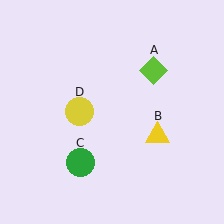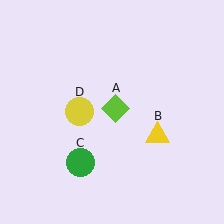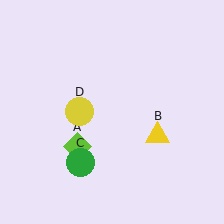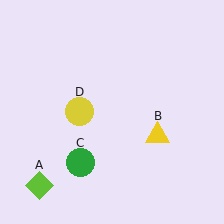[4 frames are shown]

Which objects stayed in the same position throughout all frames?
Yellow triangle (object B) and green circle (object C) and yellow circle (object D) remained stationary.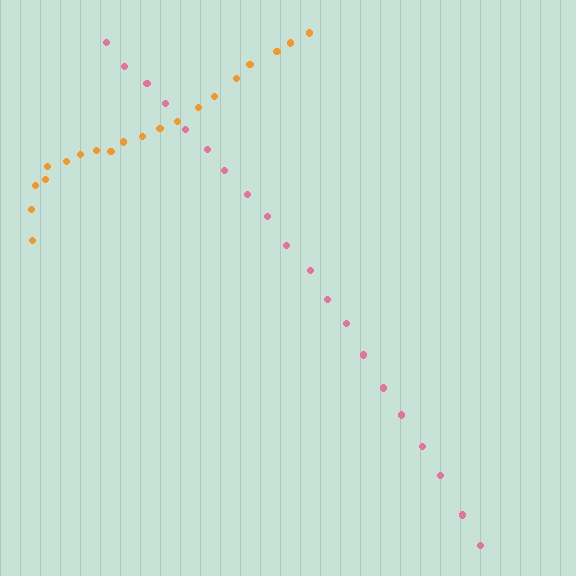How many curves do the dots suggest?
There are 2 distinct paths.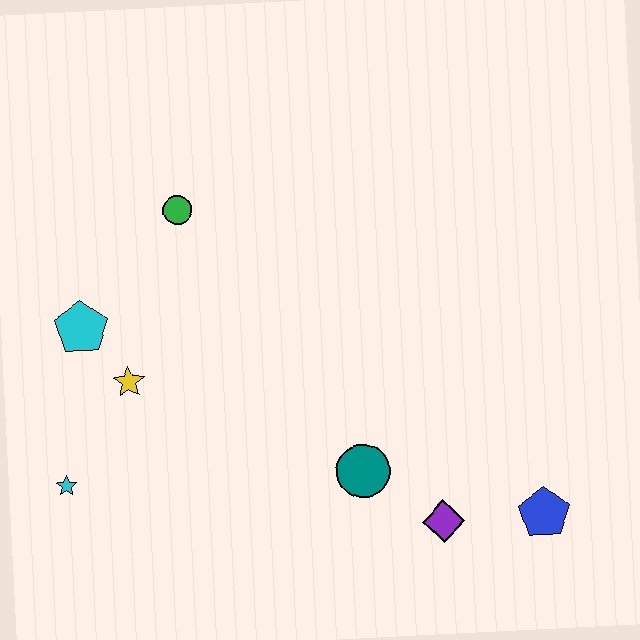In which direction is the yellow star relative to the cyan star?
The yellow star is above the cyan star.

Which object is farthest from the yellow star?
The blue pentagon is farthest from the yellow star.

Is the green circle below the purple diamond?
No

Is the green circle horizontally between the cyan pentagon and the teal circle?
Yes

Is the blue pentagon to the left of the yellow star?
No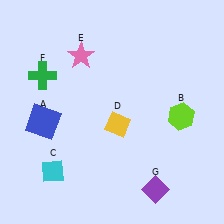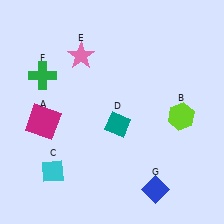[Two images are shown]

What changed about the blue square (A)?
In Image 1, A is blue. In Image 2, it changed to magenta.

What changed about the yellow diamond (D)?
In Image 1, D is yellow. In Image 2, it changed to teal.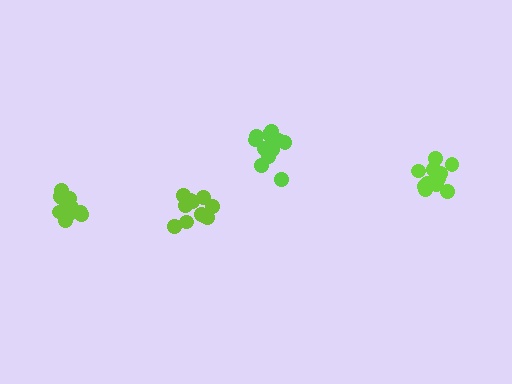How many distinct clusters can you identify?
There are 4 distinct clusters.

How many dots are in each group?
Group 1: 16 dots, Group 2: 12 dots, Group 3: 13 dots, Group 4: 13 dots (54 total).